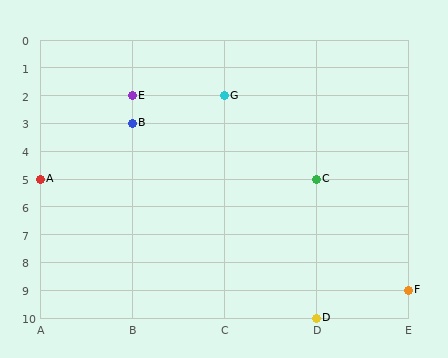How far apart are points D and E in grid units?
Points D and E are 2 columns and 8 rows apart (about 8.2 grid units diagonally).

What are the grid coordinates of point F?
Point F is at grid coordinates (E, 9).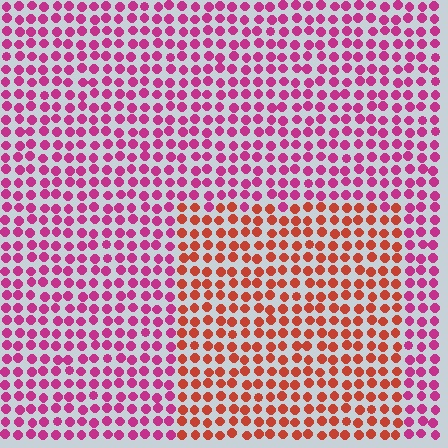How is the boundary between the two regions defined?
The boundary is defined purely by a slight shift in hue (about 44 degrees). Spacing, size, and orientation are identical on both sides.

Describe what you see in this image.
The image is filled with small magenta elements in a uniform arrangement. A rectangle-shaped region is visible where the elements are tinted to a slightly different hue, forming a subtle color boundary.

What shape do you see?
I see a rectangle.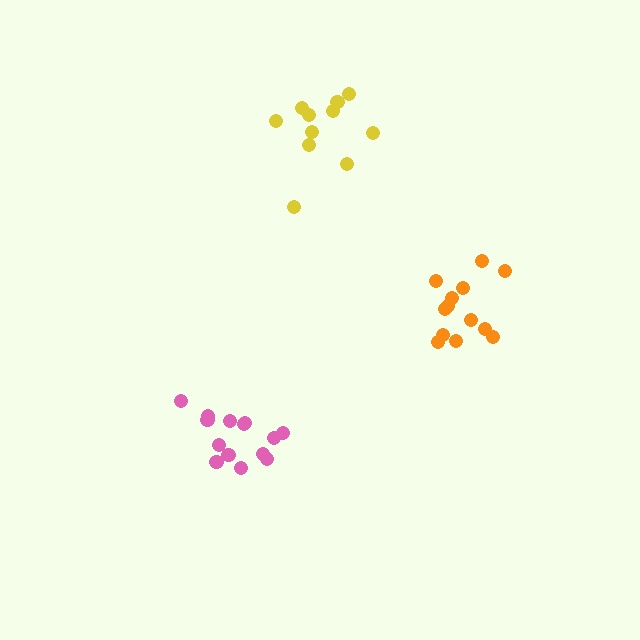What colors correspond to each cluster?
The clusters are colored: orange, pink, yellow.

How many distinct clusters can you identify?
There are 3 distinct clusters.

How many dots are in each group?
Group 1: 13 dots, Group 2: 14 dots, Group 3: 11 dots (38 total).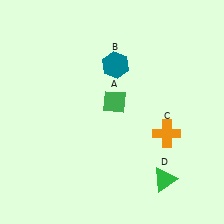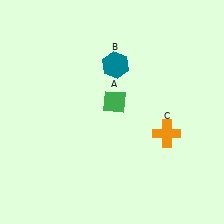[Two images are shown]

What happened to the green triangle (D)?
The green triangle (D) was removed in Image 2. It was in the bottom-right area of Image 1.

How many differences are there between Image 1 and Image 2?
There is 1 difference between the two images.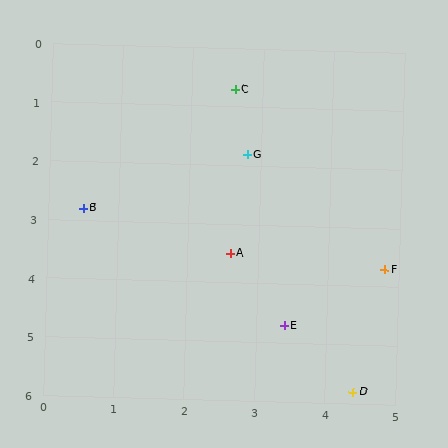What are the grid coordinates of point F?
Point F is at approximately (4.8, 3.7).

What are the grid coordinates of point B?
Point B is at approximately (0.5, 2.8).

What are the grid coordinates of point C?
Point C is at approximately (2.6, 0.7).